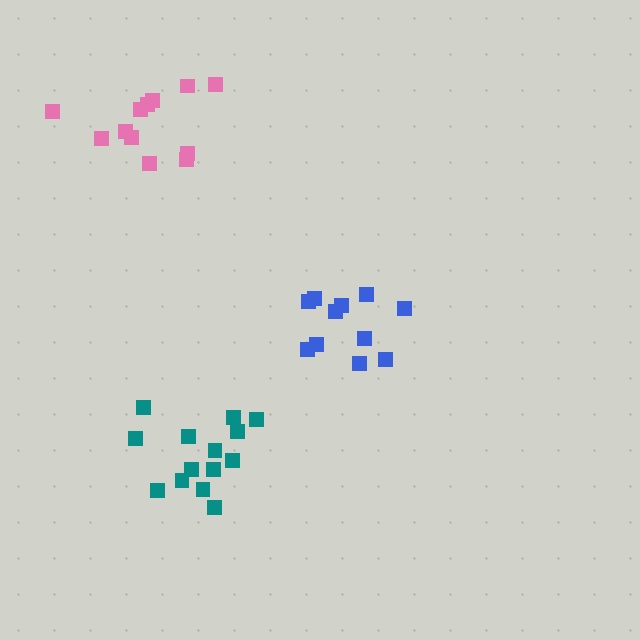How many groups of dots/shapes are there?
There are 3 groups.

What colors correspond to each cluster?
The clusters are colored: blue, pink, teal.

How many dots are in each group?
Group 1: 11 dots, Group 2: 12 dots, Group 3: 14 dots (37 total).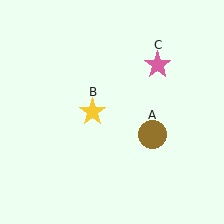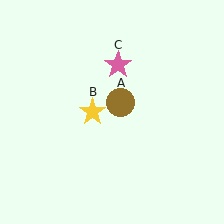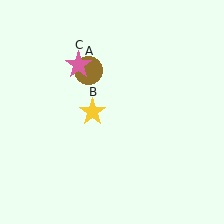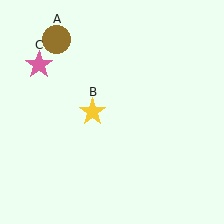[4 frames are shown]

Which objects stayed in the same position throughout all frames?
Yellow star (object B) remained stationary.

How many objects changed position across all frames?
2 objects changed position: brown circle (object A), pink star (object C).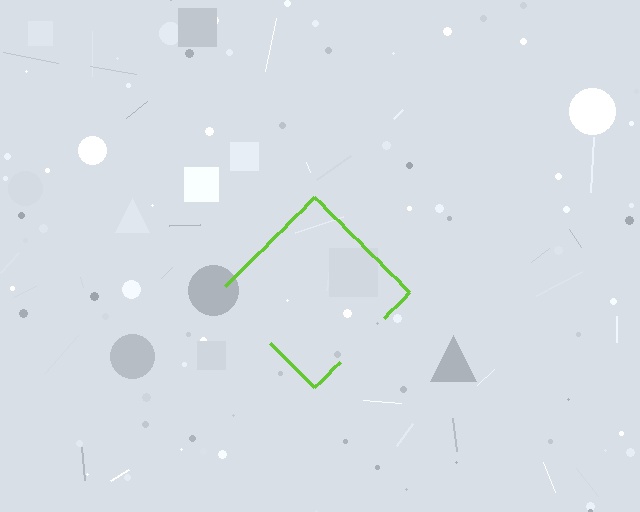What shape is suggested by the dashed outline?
The dashed outline suggests a diamond.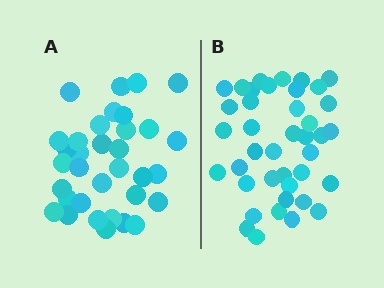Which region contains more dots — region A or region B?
Region B (the right region) has more dots.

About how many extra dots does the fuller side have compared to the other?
Region B has about 6 more dots than region A.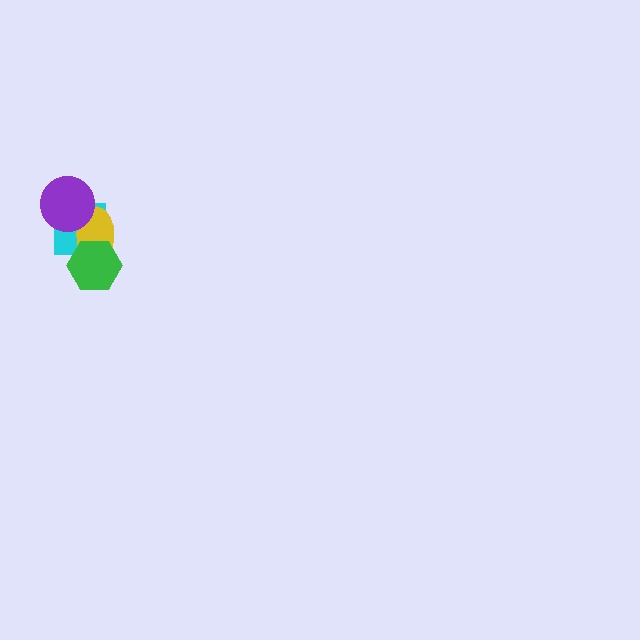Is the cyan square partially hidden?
Yes, it is partially covered by another shape.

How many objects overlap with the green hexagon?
2 objects overlap with the green hexagon.